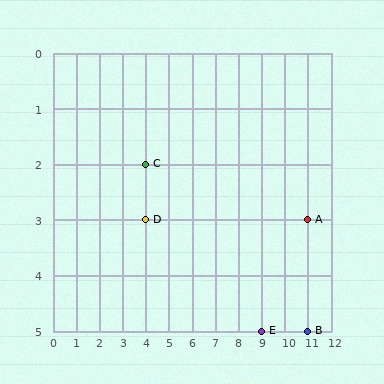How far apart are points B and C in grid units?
Points B and C are 7 columns and 3 rows apart (about 7.6 grid units diagonally).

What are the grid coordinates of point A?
Point A is at grid coordinates (11, 3).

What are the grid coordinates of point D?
Point D is at grid coordinates (4, 3).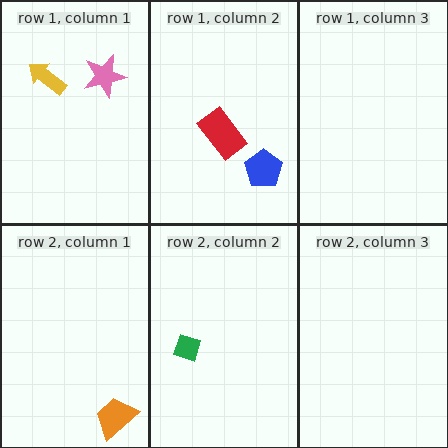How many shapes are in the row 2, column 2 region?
1.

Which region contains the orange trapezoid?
The row 2, column 1 region.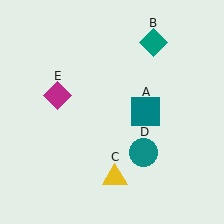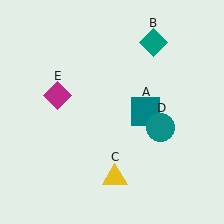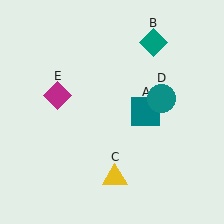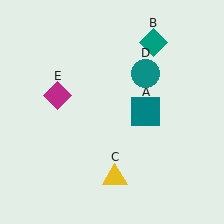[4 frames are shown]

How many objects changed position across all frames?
1 object changed position: teal circle (object D).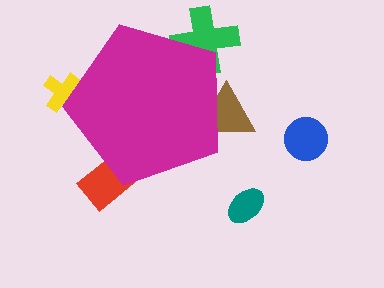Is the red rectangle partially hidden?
Yes, the red rectangle is partially hidden behind the magenta pentagon.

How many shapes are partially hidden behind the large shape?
4 shapes are partially hidden.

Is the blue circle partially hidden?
No, the blue circle is fully visible.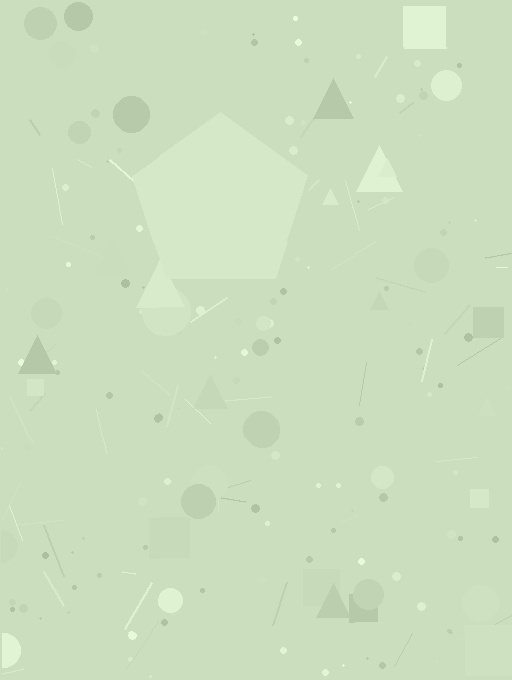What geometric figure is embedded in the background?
A pentagon is embedded in the background.